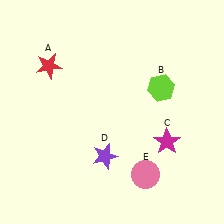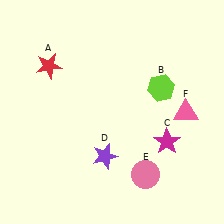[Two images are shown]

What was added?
A pink triangle (F) was added in Image 2.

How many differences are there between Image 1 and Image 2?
There is 1 difference between the two images.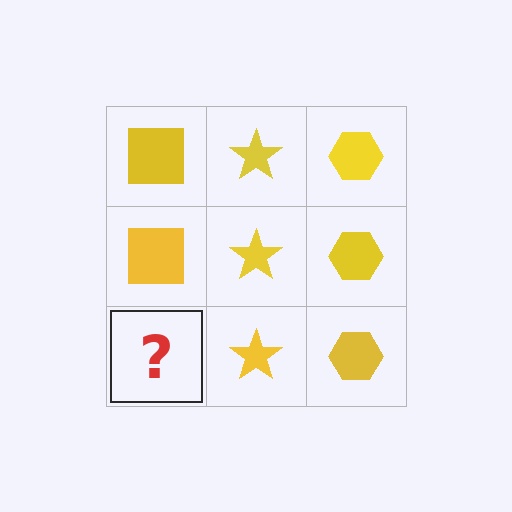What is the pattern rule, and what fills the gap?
The rule is that each column has a consistent shape. The gap should be filled with a yellow square.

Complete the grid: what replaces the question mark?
The question mark should be replaced with a yellow square.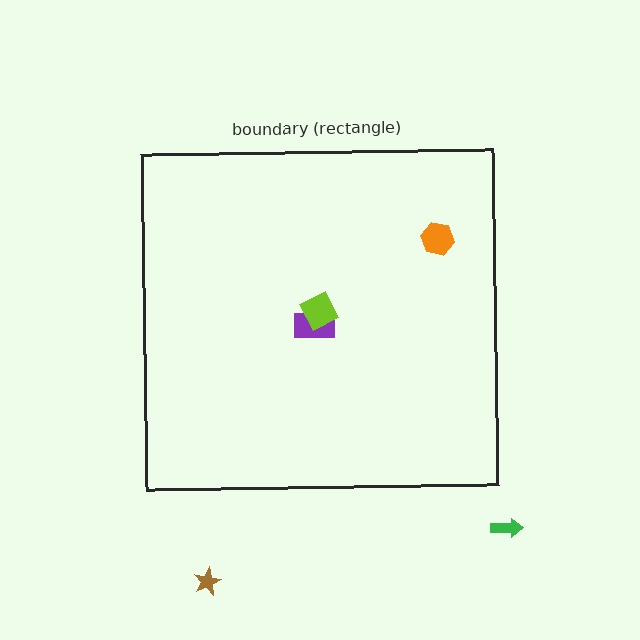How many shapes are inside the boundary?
3 inside, 2 outside.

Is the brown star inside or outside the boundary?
Outside.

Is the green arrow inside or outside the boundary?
Outside.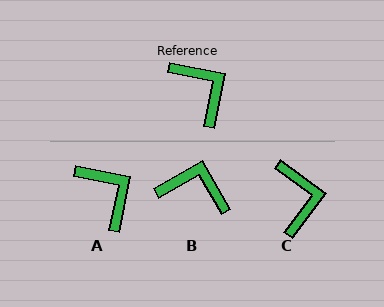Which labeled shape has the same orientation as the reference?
A.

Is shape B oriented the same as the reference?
No, it is off by about 42 degrees.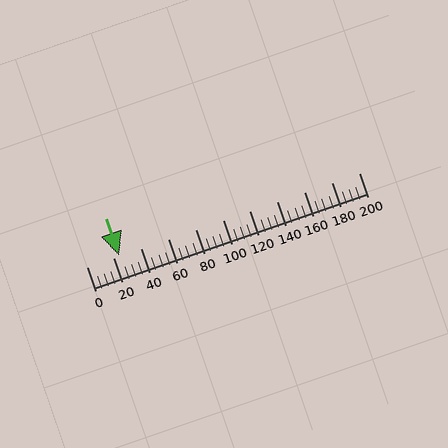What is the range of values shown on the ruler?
The ruler shows values from 0 to 200.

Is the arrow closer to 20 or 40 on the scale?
The arrow is closer to 20.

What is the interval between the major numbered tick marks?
The major tick marks are spaced 20 units apart.